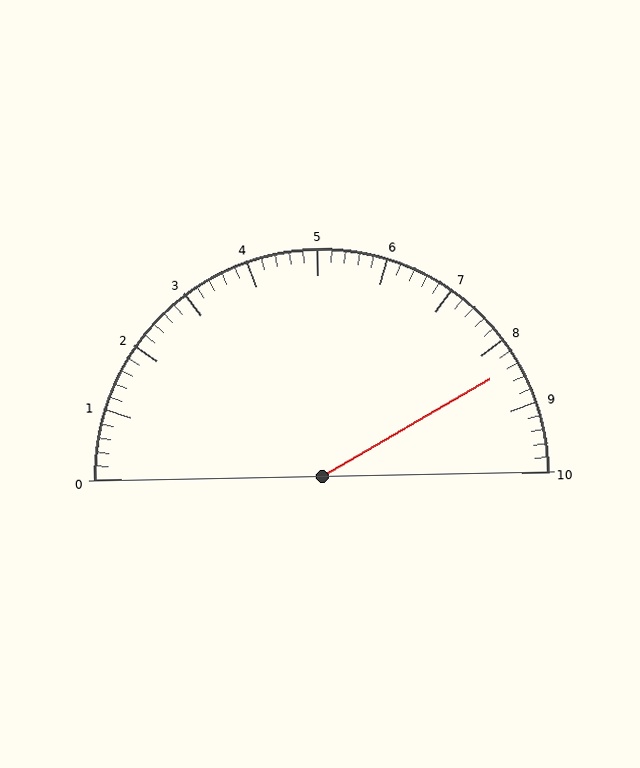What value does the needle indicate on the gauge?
The needle indicates approximately 8.4.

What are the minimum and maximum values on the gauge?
The gauge ranges from 0 to 10.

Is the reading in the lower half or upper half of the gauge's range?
The reading is in the upper half of the range (0 to 10).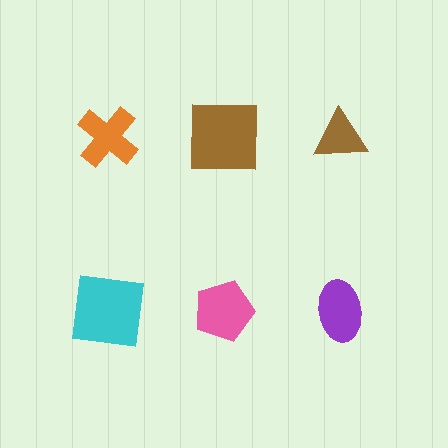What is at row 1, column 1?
An orange cross.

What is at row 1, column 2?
A brown square.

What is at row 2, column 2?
A pink pentagon.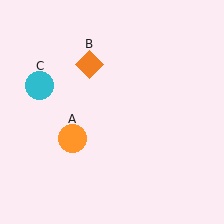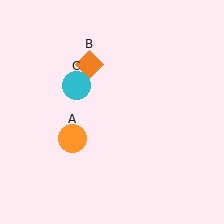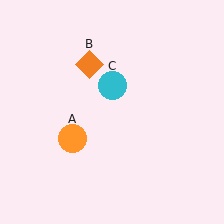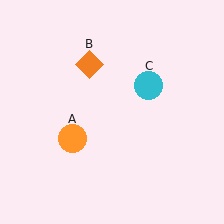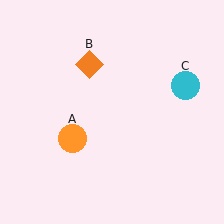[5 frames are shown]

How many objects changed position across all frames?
1 object changed position: cyan circle (object C).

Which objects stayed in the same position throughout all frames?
Orange circle (object A) and orange diamond (object B) remained stationary.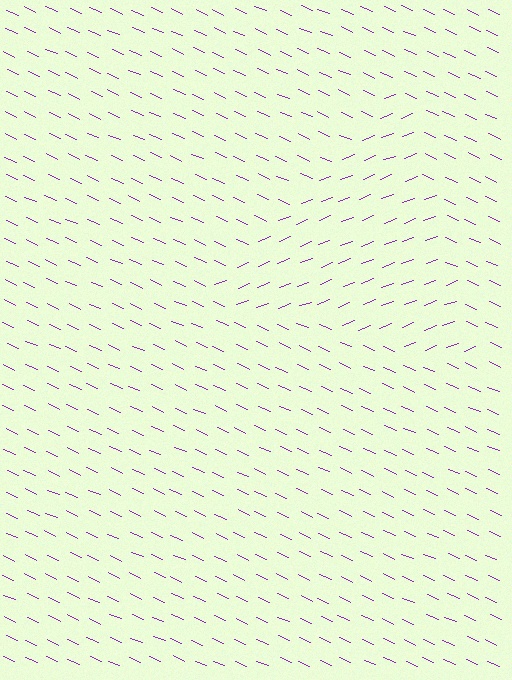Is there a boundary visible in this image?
Yes, there is a texture boundary formed by a change in line orientation.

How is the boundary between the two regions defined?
The boundary is defined purely by a change in line orientation (approximately 45 degrees difference). All lines are the same color and thickness.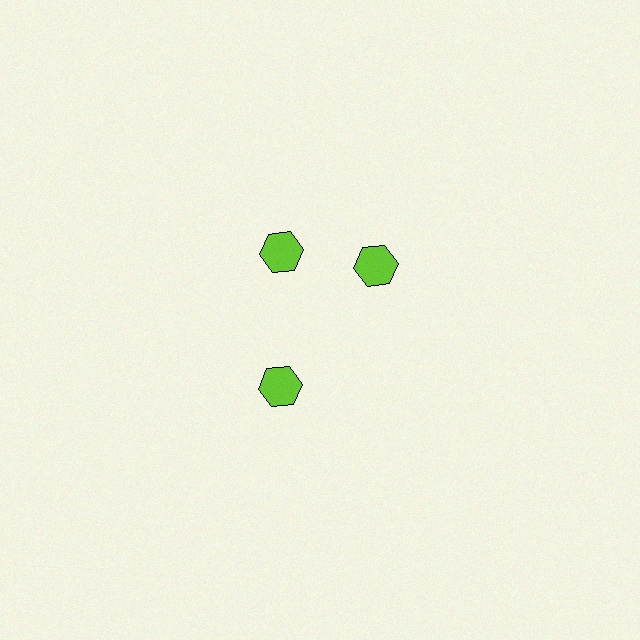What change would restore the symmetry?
The symmetry would be restored by rotating it back into even spacing with its neighbors so that all 3 hexagons sit at equal angles and equal distance from the center.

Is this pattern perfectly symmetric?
No. The 3 lime hexagons are arranged in a ring, but one element near the 3 o'clock position is rotated out of alignment along the ring, breaking the 3-fold rotational symmetry.